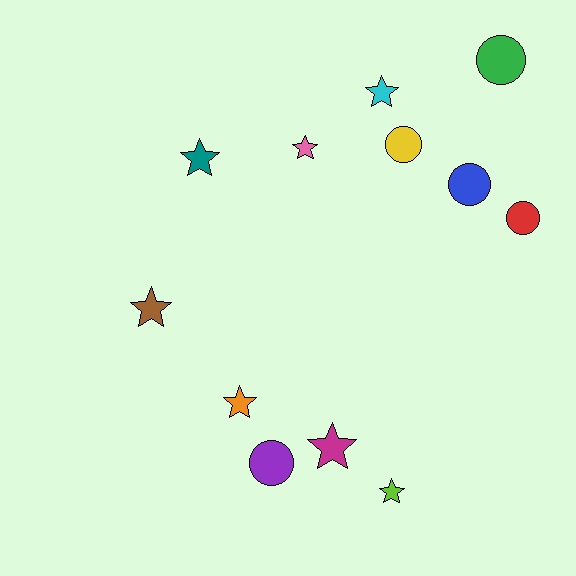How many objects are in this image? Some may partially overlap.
There are 12 objects.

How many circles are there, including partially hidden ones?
There are 5 circles.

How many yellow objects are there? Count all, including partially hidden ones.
There is 1 yellow object.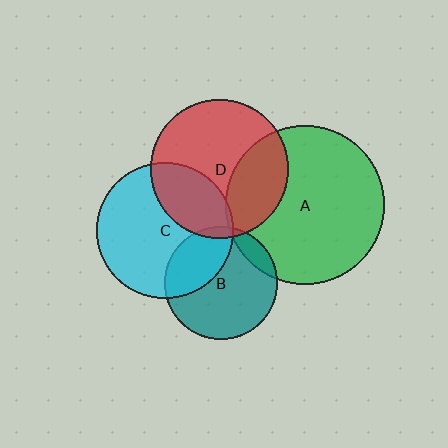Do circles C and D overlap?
Yes.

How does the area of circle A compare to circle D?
Approximately 1.3 times.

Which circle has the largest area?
Circle A (green).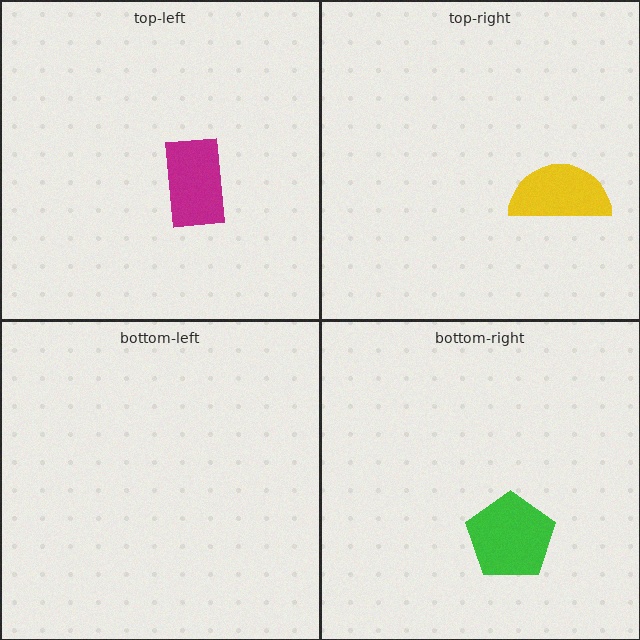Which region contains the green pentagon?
The bottom-right region.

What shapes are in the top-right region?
The yellow semicircle.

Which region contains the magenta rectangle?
The top-left region.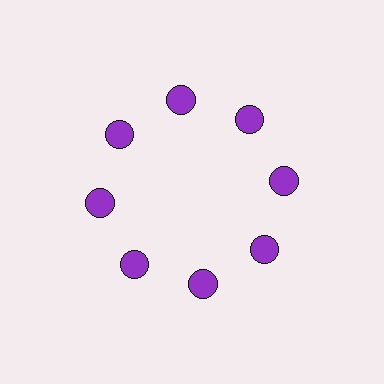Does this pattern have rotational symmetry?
Yes, this pattern has 8-fold rotational symmetry. It looks the same after rotating 45 degrees around the center.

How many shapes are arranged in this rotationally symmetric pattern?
There are 8 shapes, arranged in 8 groups of 1.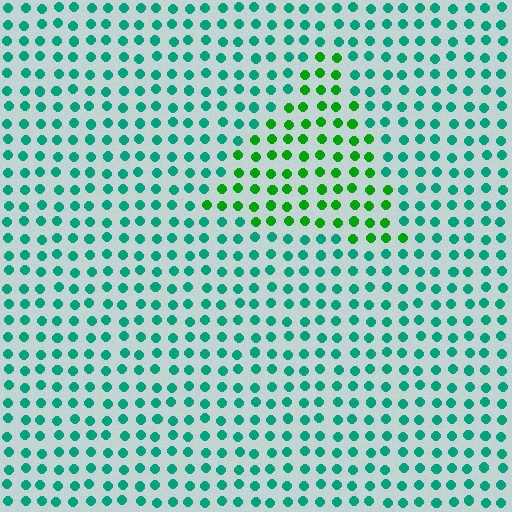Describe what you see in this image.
The image is filled with small teal elements in a uniform arrangement. A triangle-shaped region is visible where the elements are tinted to a slightly different hue, forming a subtle color boundary.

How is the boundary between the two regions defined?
The boundary is defined purely by a slight shift in hue (about 43 degrees). Spacing, size, and orientation are identical on both sides.